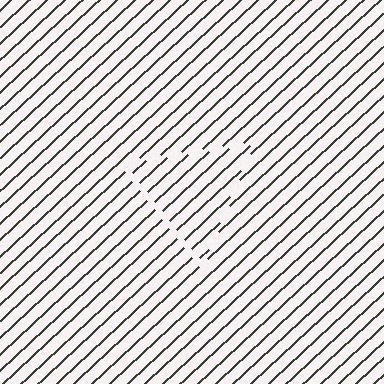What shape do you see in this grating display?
An illusory triangle. The interior of the shape contains the same grating, shifted by half a period — the contour is defined by the phase discontinuity where line-ends from the inner and outer gratings abut.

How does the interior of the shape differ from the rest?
The interior of the shape contains the same grating, shifted by half a period — the contour is defined by the phase discontinuity where line-ends from the inner and outer gratings abut.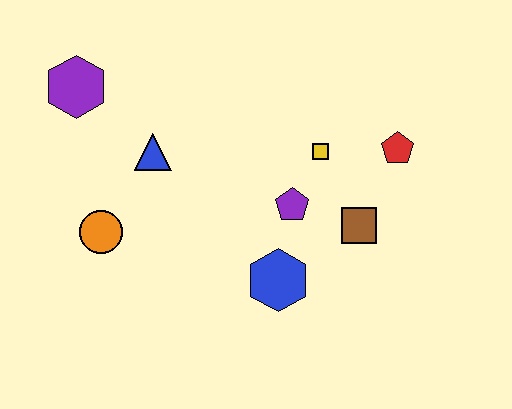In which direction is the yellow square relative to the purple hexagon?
The yellow square is to the right of the purple hexagon.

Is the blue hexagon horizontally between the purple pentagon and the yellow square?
No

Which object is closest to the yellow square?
The purple pentagon is closest to the yellow square.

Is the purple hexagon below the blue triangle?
No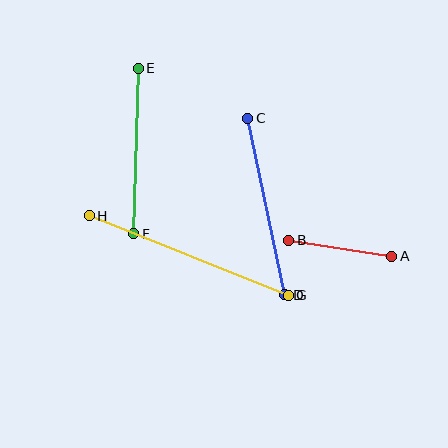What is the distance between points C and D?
The distance is approximately 180 pixels.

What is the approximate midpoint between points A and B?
The midpoint is at approximately (340, 248) pixels.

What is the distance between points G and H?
The distance is approximately 214 pixels.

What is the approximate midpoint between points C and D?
The midpoint is at approximately (266, 206) pixels.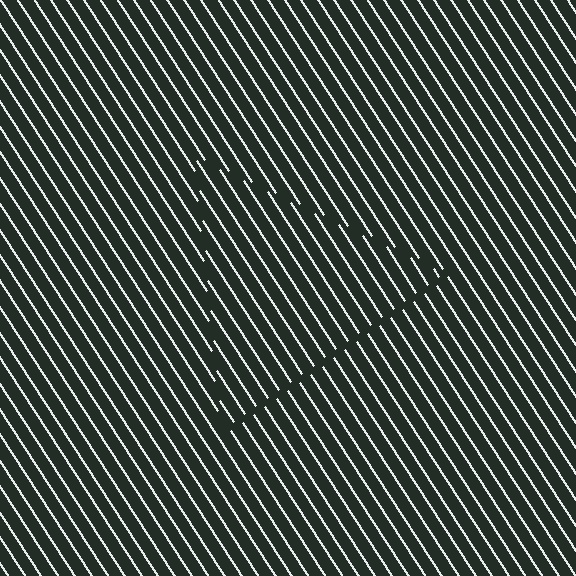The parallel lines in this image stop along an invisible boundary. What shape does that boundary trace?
An illusory triangle. The interior of the shape contains the same grating, shifted by half a period — the contour is defined by the phase discontinuity where line-ends from the inner and outer gratings abut.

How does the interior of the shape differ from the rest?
The interior of the shape contains the same grating, shifted by half a period — the contour is defined by the phase discontinuity where line-ends from the inner and outer gratings abut.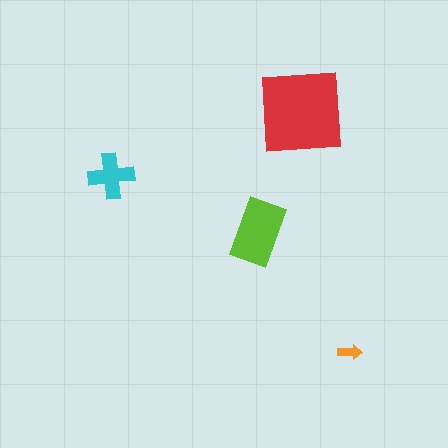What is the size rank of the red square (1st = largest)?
1st.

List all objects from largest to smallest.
The red square, the lime rectangle, the cyan cross, the orange arrow.